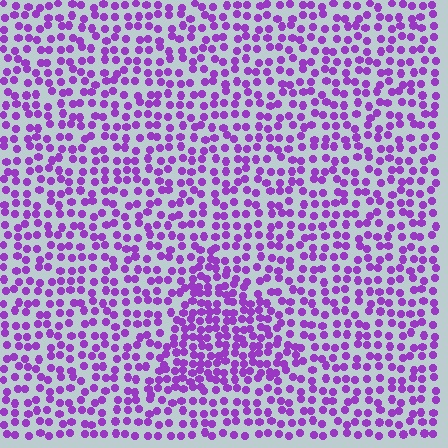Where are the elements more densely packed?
The elements are more densely packed inside the triangle boundary.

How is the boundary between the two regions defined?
The boundary is defined by a change in element density (approximately 1.7x ratio). All elements are the same color, size, and shape.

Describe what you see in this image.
The image contains small purple elements arranged at two different densities. A triangle-shaped region is visible where the elements are more densely packed than the surrounding area.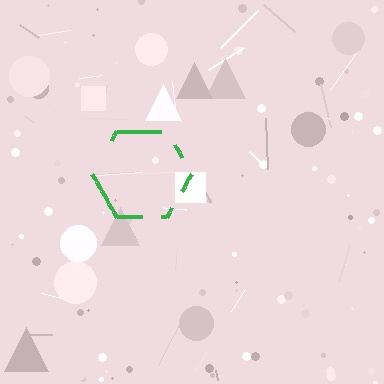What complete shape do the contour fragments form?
The contour fragments form a hexagon.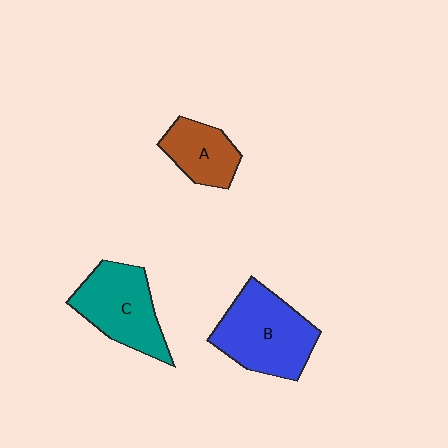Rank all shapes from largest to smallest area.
From largest to smallest: B (blue), C (teal), A (brown).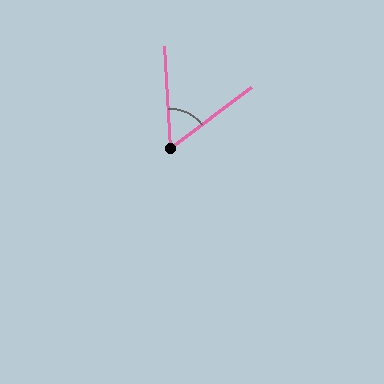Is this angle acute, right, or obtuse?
It is acute.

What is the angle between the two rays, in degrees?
Approximately 56 degrees.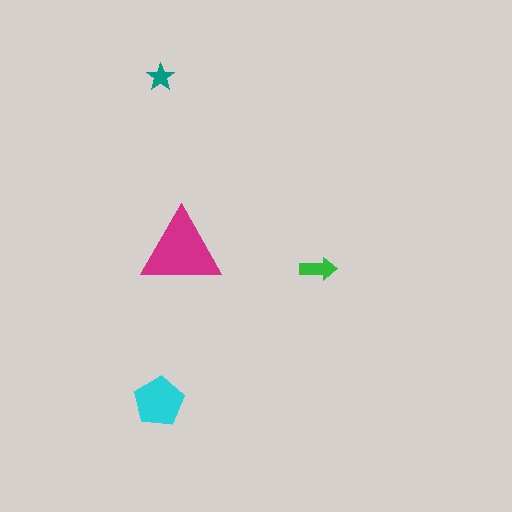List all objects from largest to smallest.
The magenta triangle, the cyan pentagon, the green arrow, the teal star.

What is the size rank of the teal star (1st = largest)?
4th.